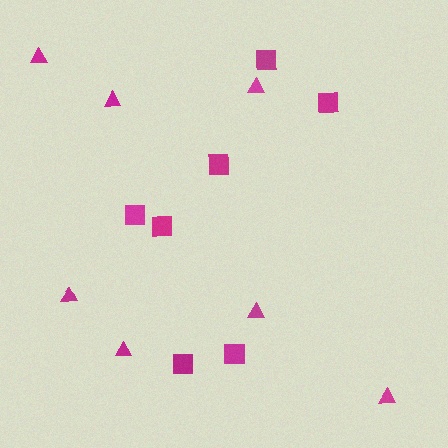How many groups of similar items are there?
There are 2 groups: one group of triangles (7) and one group of squares (7).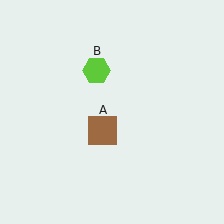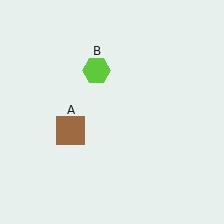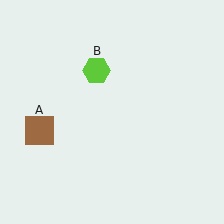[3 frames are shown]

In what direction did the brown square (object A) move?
The brown square (object A) moved left.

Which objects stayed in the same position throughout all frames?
Lime hexagon (object B) remained stationary.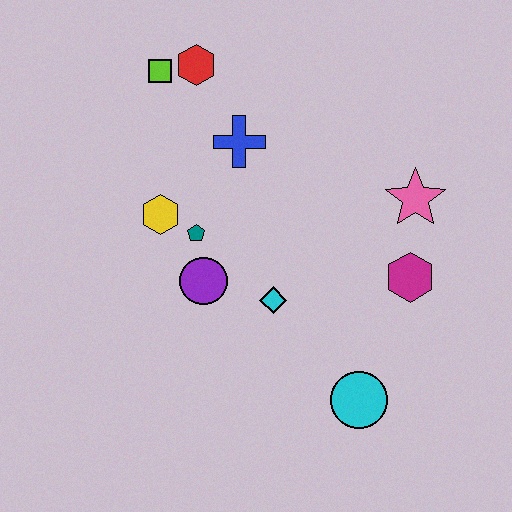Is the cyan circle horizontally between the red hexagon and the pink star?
Yes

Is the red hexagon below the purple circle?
No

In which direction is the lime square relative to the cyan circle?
The lime square is above the cyan circle.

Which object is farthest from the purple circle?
The pink star is farthest from the purple circle.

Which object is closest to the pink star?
The magenta hexagon is closest to the pink star.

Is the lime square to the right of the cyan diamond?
No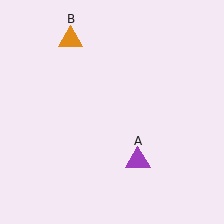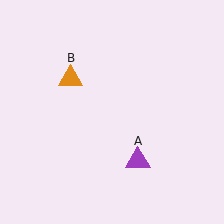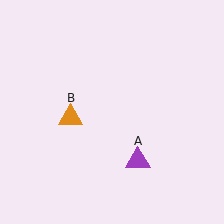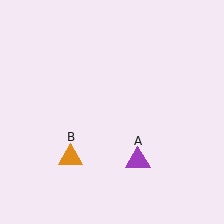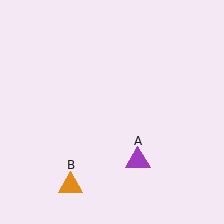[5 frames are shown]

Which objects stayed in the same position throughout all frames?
Purple triangle (object A) remained stationary.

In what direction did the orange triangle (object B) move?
The orange triangle (object B) moved down.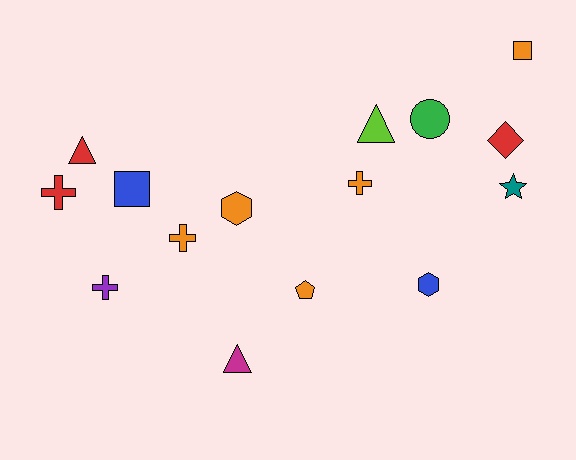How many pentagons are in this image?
There is 1 pentagon.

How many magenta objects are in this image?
There is 1 magenta object.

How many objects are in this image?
There are 15 objects.